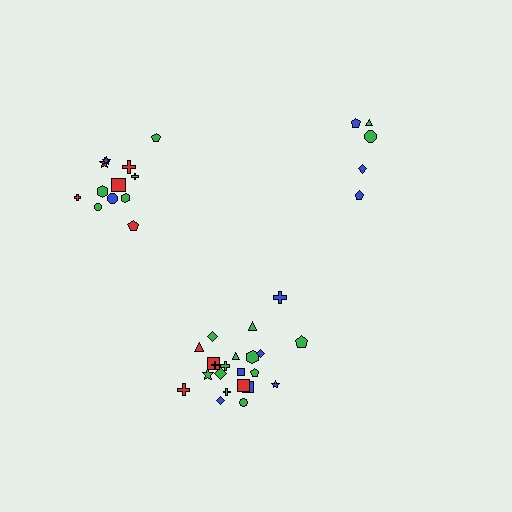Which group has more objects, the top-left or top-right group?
The top-left group.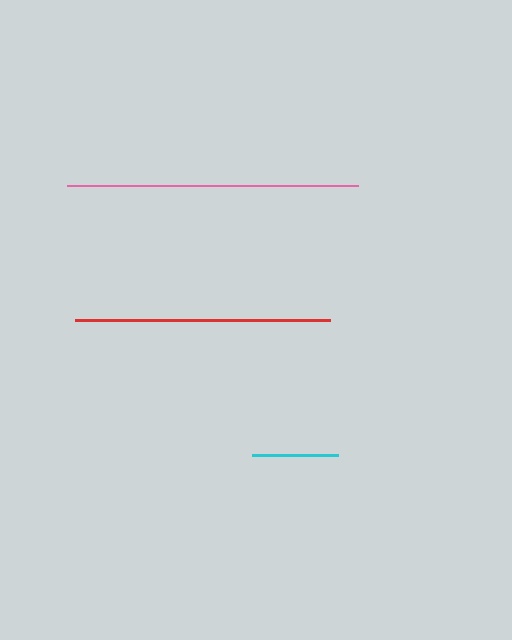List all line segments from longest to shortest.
From longest to shortest: pink, red, cyan.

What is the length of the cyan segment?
The cyan segment is approximately 86 pixels long.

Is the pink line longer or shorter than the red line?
The pink line is longer than the red line.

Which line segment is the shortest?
The cyan line is the shortest at approximately 86 pixels.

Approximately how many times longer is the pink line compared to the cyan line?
The pink line is approximately 3.4 times the length of the cyan line.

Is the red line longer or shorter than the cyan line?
The red line is longer than the cyan line.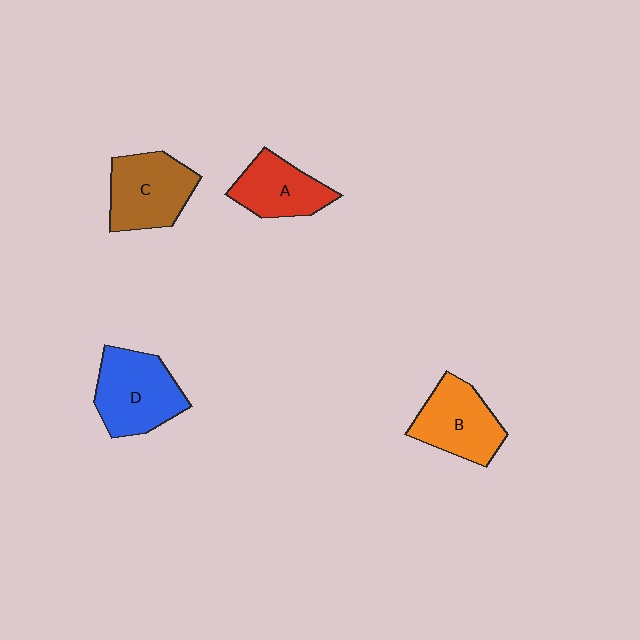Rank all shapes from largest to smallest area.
From largest to smallest: D (blue), C (brown), B (orange), A (red).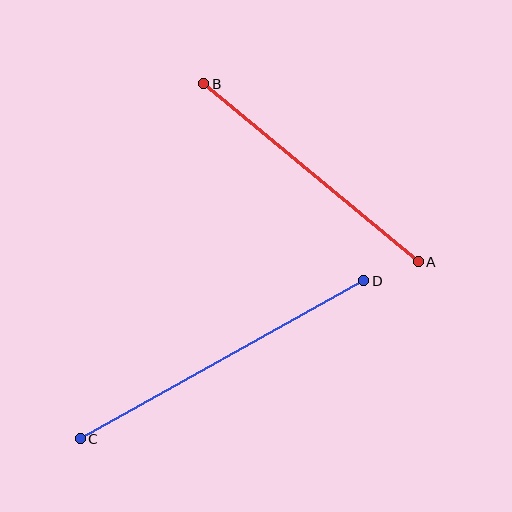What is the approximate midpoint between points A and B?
The midpoint is at approximately (311, 173) pixels.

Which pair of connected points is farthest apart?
Points C and D are farthest apart.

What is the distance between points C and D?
The distance is approximately 325 pixels.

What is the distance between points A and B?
The distance is approximately 279 pixels.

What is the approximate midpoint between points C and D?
The midpoint is at approximately (222, 360) pixels.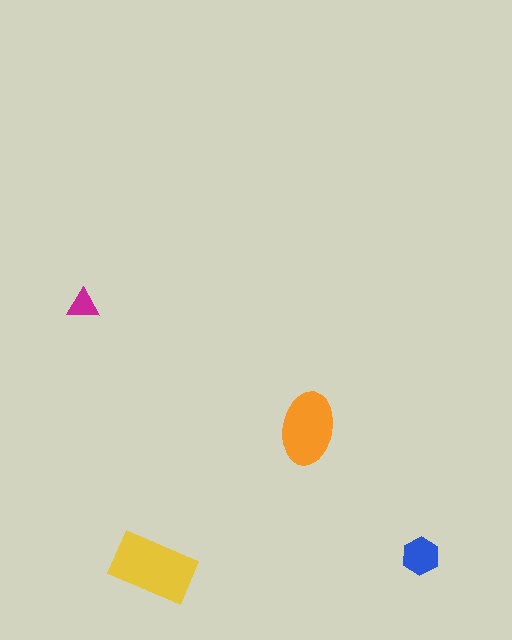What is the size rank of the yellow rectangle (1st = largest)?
1st.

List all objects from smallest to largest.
The magenta triangle, the blue hexagon, the orange ellipse, the yellow rectangle.